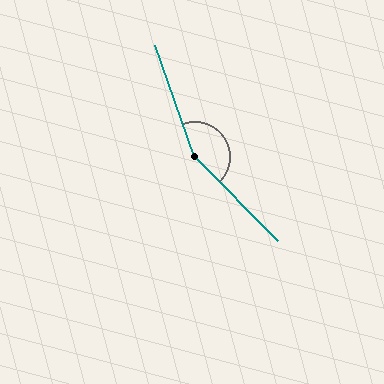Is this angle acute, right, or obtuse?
It is obtuse.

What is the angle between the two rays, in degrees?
Approximately 155 degrees.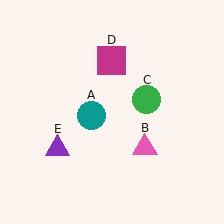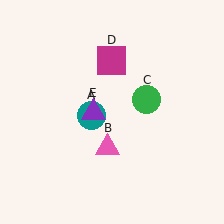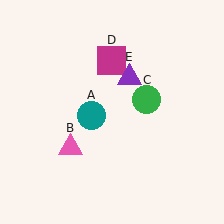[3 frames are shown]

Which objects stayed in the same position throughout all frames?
Teal circle (object A) and green circle (object C) and magenta square (object D) remained stationary.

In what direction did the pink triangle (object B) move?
The pink triangle (object B) moved left.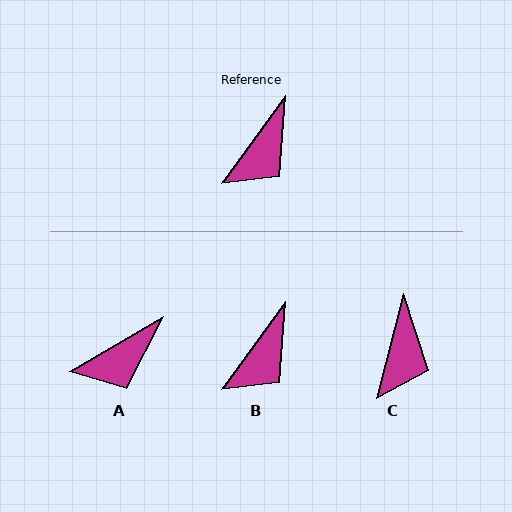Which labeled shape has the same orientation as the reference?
B.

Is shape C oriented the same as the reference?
No, it is off by about 22 degrees.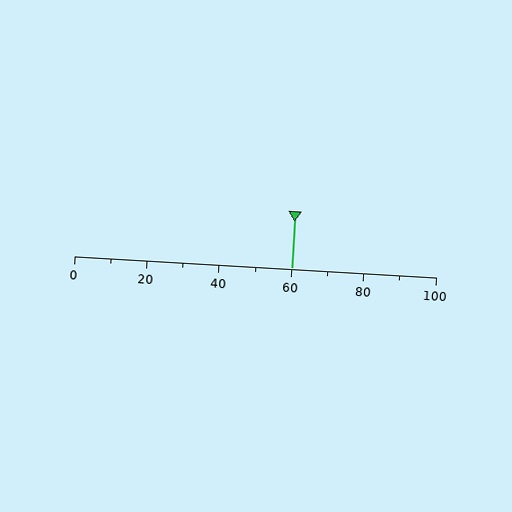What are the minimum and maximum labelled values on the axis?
The axis runs from 0 to 100.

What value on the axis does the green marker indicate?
The marker indicates approximately 60.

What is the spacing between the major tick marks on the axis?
The major ticks are spaced 20 apart.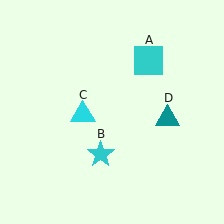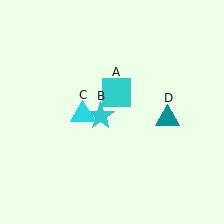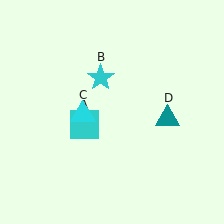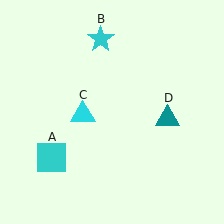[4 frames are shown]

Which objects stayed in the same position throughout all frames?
Cyan triangle (object C) and teal triangle (object D) remained stationary.